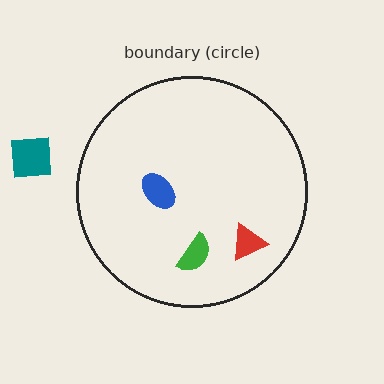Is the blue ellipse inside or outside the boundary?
Inside.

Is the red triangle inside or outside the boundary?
Inside.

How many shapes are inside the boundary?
3 inside, 1 outside.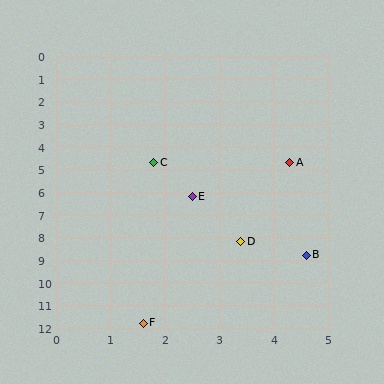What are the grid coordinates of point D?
Point D is at approximately (3.4, 8.2).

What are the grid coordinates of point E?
Point E is at approximately (2.5, 6.2).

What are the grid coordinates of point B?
Point B is at approximately (4.6, 8.8).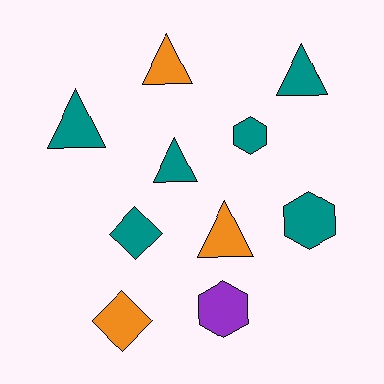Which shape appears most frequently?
Triangle, with 5 objects.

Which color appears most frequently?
Teal, with 6 objects.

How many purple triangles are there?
There are no purple triangles.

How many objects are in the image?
There are 10 objects.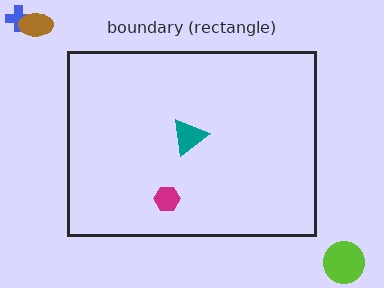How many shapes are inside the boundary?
2 inside, 3 outside.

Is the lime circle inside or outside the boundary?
Outside.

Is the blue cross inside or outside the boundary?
Outside.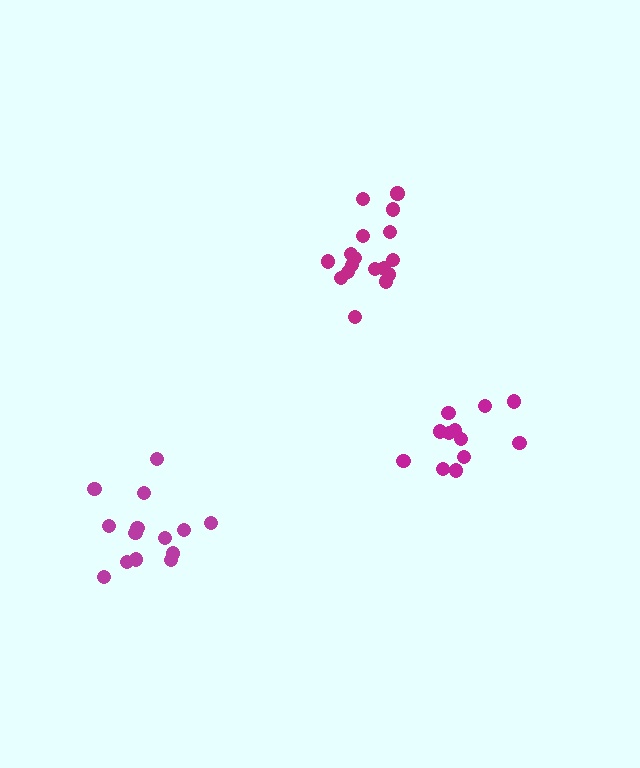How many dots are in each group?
Group 1: 14 dots, Group 2: 17 dots, Group 3: 12 dots (43 total).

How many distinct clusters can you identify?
There are 3 distinct clusters.